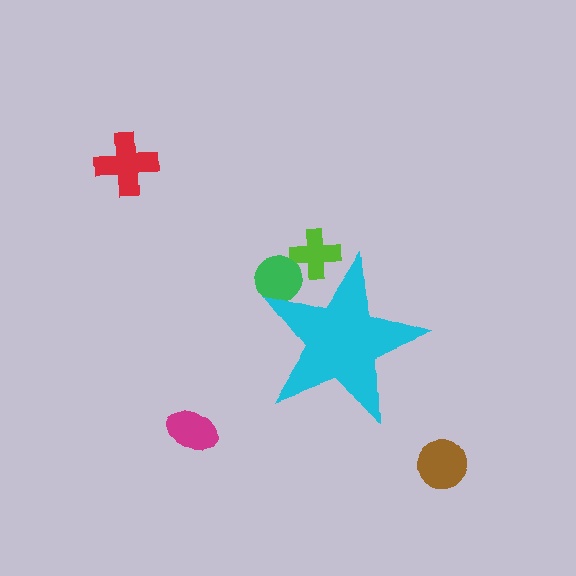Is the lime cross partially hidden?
Yes, the lime cross is partially hidden behind the cyan star.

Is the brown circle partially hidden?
No, the brown circle is fully visible.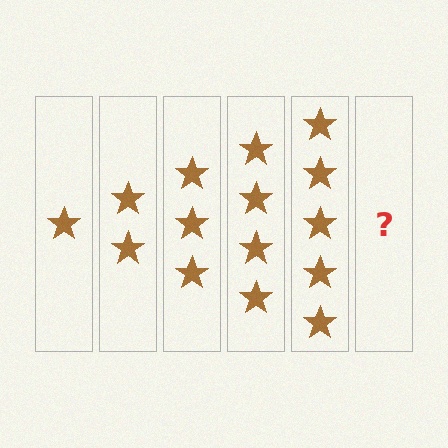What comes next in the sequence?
The next element should be 6 stars.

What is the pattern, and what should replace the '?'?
The pattern is that each step adds one more star. The '?' should be 6 stars.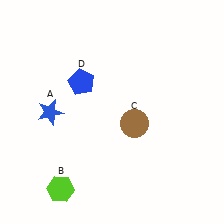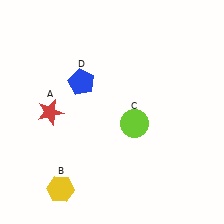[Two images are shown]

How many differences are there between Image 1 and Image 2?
There are 3 differences between the two images.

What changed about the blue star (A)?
In Image 1, A is blue. In Image 2, it changed to red.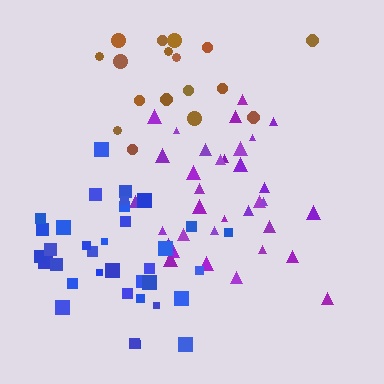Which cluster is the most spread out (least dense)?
Brown.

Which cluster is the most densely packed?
Blue.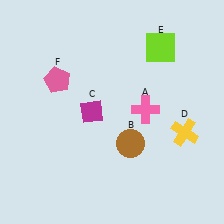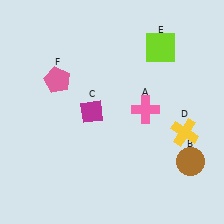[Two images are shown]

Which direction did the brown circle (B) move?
The brown circle (B) moved right.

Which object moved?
The brown circle (B) moved right.